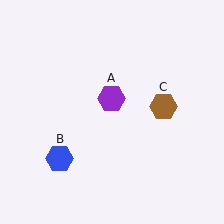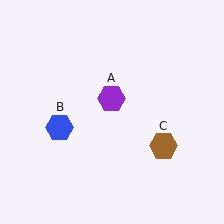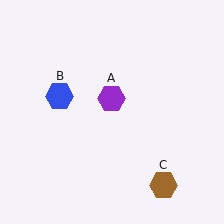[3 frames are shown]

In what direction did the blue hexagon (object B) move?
The blue hexagon (object B) moved up.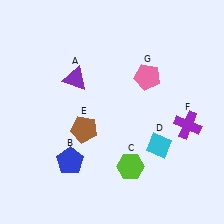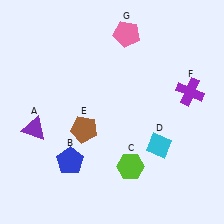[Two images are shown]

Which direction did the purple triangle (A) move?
The purple triangle (A) moved down.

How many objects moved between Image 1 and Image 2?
3 objects moved between the two images.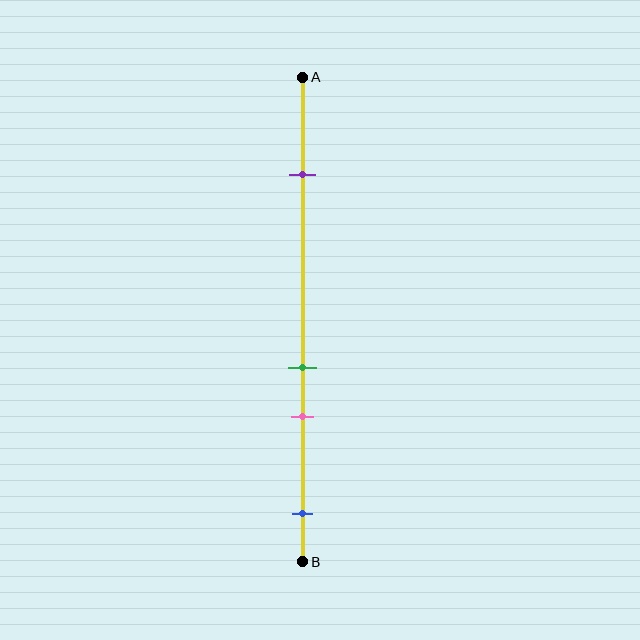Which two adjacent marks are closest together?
The green and pink marks are the closest adjacent pair.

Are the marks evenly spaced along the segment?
No, the marks are not evenly spaced.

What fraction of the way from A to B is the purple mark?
The purple mark is approximately 20% (0.2) of the way from A to B.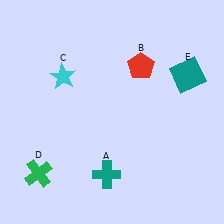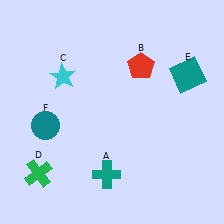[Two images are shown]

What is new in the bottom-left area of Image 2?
A teal circle (F) was added in the bottom-left area of Image 2.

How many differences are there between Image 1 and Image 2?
There is 1 difference between the two images.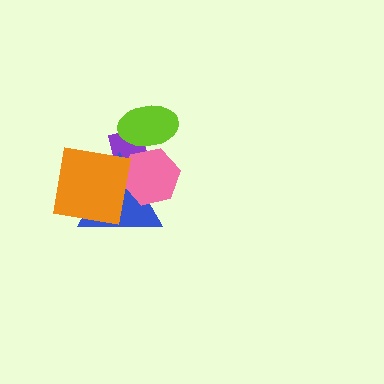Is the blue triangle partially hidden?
Yes, it is partially covered by another shape.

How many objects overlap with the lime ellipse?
2 objects overlap with the lime ellipse.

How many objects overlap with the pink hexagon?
3 objects overlap with the pink hexagon.